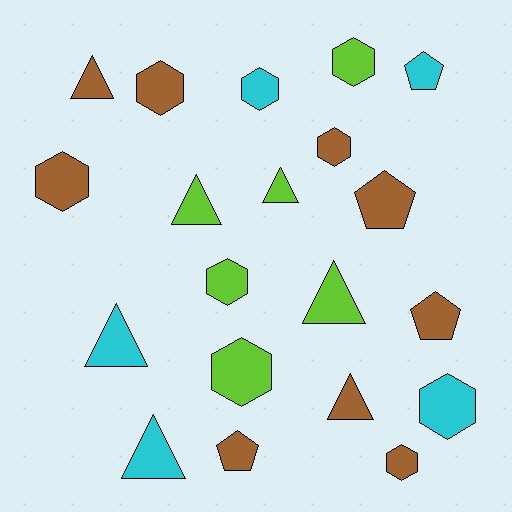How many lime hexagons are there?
There are 3 lime hexagons.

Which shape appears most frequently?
Hexagon, with 9 objects.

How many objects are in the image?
There are 20 objects.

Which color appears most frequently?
Brown, with 9 objects.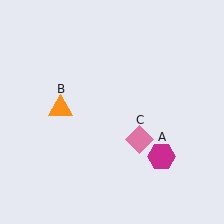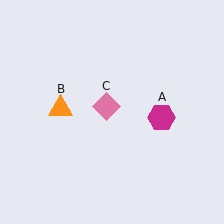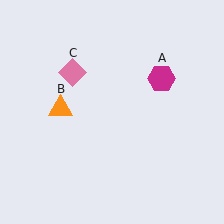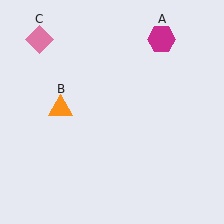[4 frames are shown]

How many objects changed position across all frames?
2 objects changed position: magenta hexagon (object A), pink diamond (object C).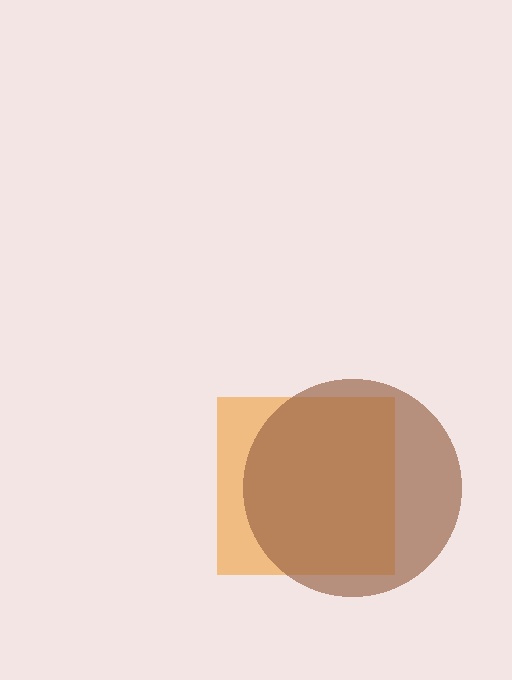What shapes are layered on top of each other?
The layered shapes are: an orange square, a brown circle.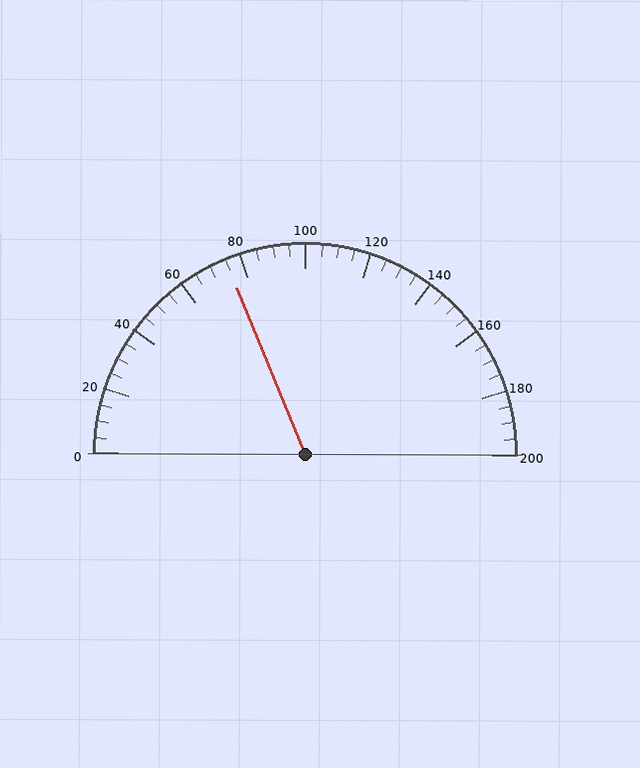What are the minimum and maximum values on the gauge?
The gauge ranges from 0 to 200.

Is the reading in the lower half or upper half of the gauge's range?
The reading is in the lower half of the range (0 to 200).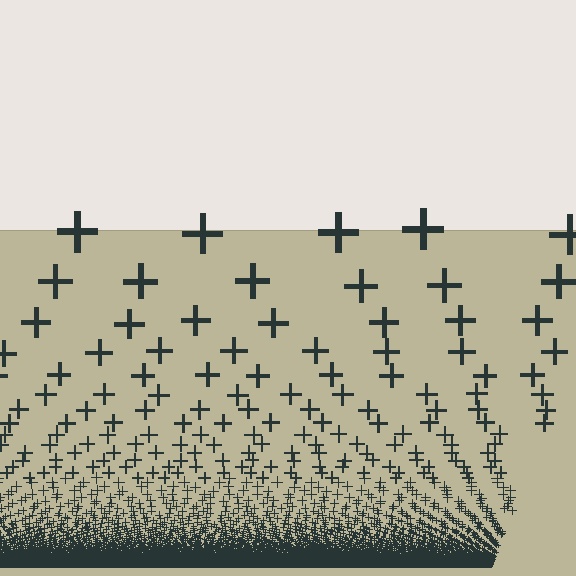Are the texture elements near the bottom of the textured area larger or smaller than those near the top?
Smaller. The gradient is inverted — elements near the bottom are smaller and denser.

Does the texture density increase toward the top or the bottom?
Density increases toward the bottom.